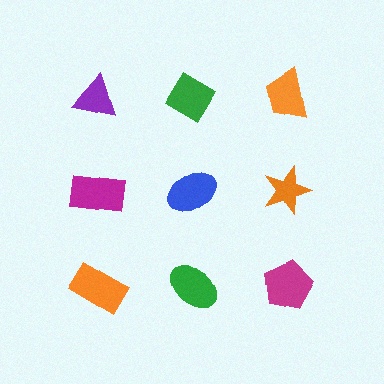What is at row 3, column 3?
A magenta pentagon.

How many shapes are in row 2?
3 shapes.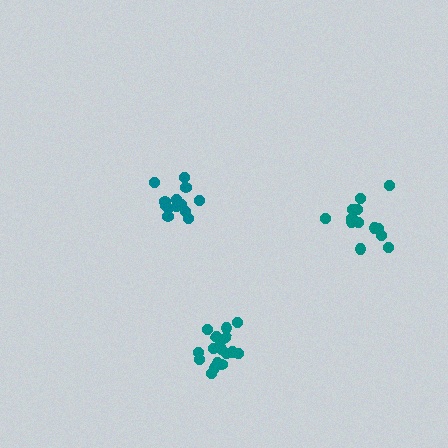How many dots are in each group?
Group 1: 17 dots, Group 2: 13 dots, Group 3: 13 dots (43 total).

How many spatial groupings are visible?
There are 3 spatial groupings.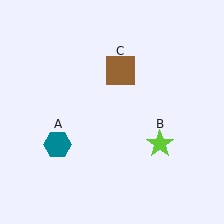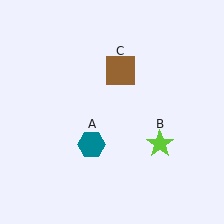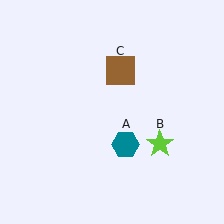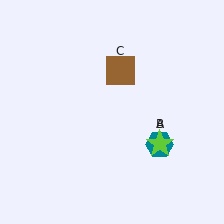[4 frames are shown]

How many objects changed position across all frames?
1 object changed position: teal hexagon (object A).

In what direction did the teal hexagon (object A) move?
The teal hexagon (object A) moved right.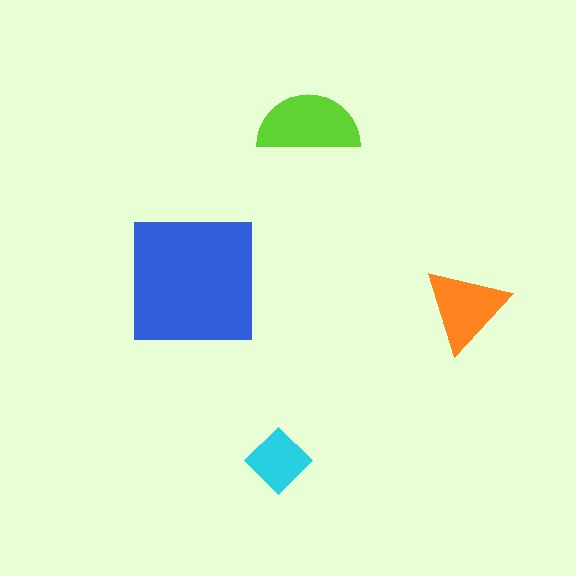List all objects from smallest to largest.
The cyan diamond, the orange triangle, the lime semicircle, the blue square.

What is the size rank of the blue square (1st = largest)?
1st.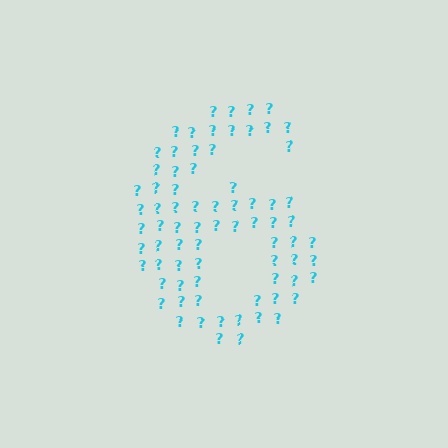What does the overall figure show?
The overall figure shows the digit 6.